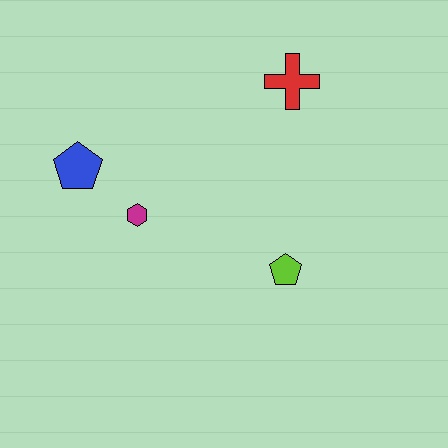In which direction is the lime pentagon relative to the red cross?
The lime pentagon is below the red cross.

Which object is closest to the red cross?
The lime pentagon is closest to the red cross.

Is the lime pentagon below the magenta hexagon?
Yes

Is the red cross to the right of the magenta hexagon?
Yes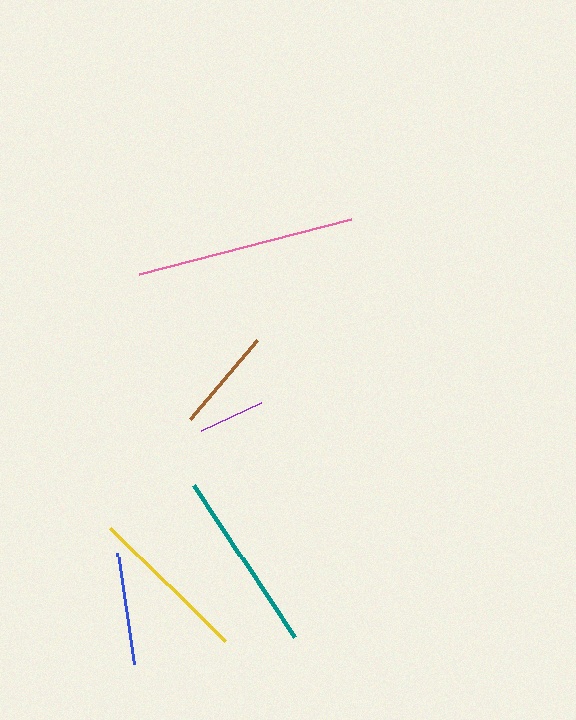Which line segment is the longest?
The pink line is the longest at approximately 219 pixels.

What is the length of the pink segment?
The pink segment is approximately 219 pixels long.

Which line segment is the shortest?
The purple line is the shortest at approximately 66 pixels.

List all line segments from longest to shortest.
From longest to shortest: pink, teal, yellow, blue, brown, purple.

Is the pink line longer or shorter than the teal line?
The pink line is longer than the teal line.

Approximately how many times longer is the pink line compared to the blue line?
The pink line is approximately 2.0 times the length of the blue line.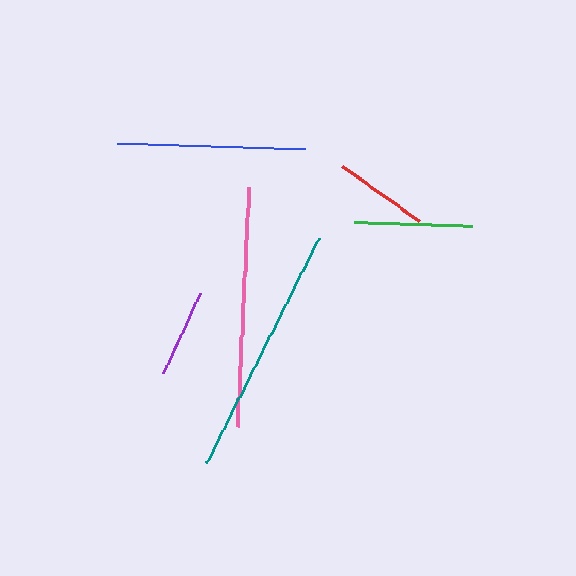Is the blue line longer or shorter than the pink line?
The pink line is longer than the blue line.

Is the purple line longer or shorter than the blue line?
The blue line is longer than the purple line.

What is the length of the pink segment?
The pink segment is approximately 240 pixels long.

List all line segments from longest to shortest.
From longest to shortest: teal, pink, blue, green, red, purple.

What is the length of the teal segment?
The teal segment is approximately 251 pixels long.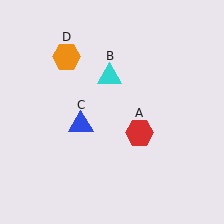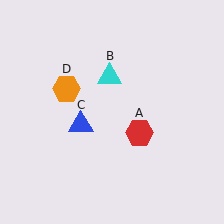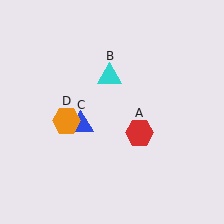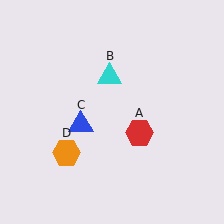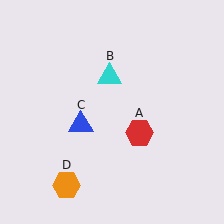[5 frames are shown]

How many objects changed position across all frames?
1 object changed position: orange hexagon (object D).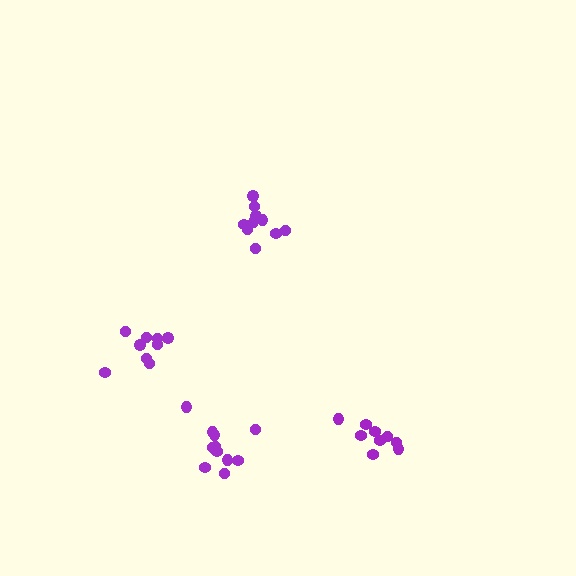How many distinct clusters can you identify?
There are 4 distinct clusters.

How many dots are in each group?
Group 1: 11 dots, Group 2: 9 dots, Group 3: 9 dots, Group 4: 10 dots (39 total).